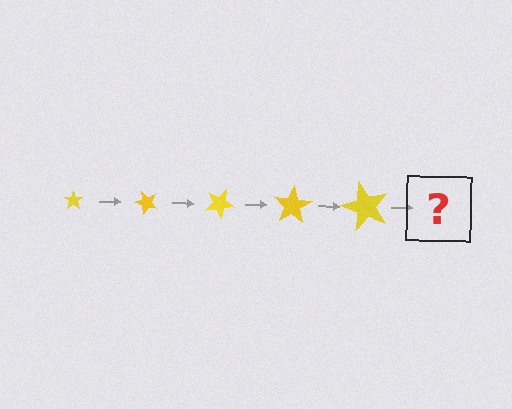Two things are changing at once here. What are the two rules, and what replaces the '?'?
The two rules are that the star grows larger each step and it rotates 50 degrees each step. The '?' should be a star, larger than the previous one and rotated 250 degrees from the start.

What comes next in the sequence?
The next element should be a star, larger than the previous one and rotated 250 degrees from the start.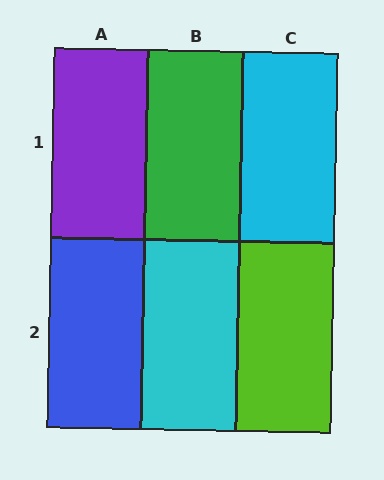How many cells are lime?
1 cell is lime.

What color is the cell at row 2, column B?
Cyan.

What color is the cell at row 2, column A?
Blue.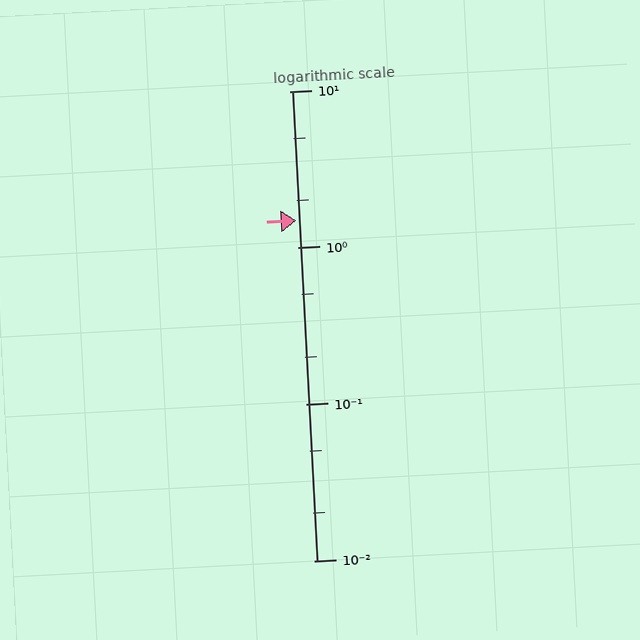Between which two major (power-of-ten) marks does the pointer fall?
The pointer is between 1 and 10.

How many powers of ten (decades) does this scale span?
The scale spans 3 decades, from 0.01 to 10.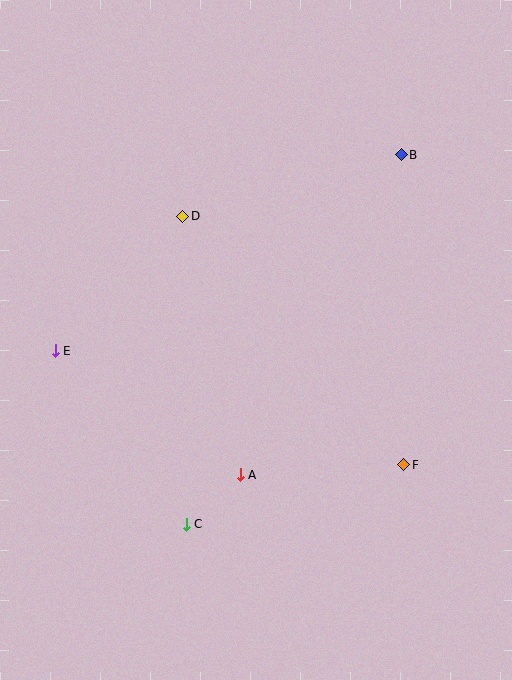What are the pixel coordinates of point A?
Point A is at (240, 475).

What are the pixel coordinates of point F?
Point F is at (404, 465).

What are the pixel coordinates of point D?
Point D is at (183, 216).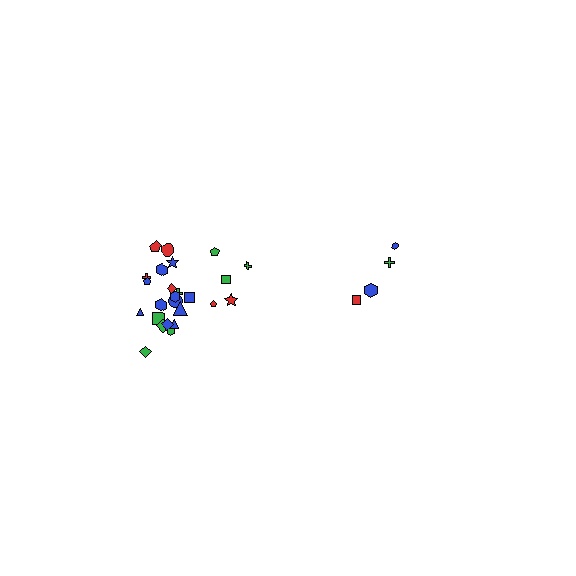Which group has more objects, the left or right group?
The left group.